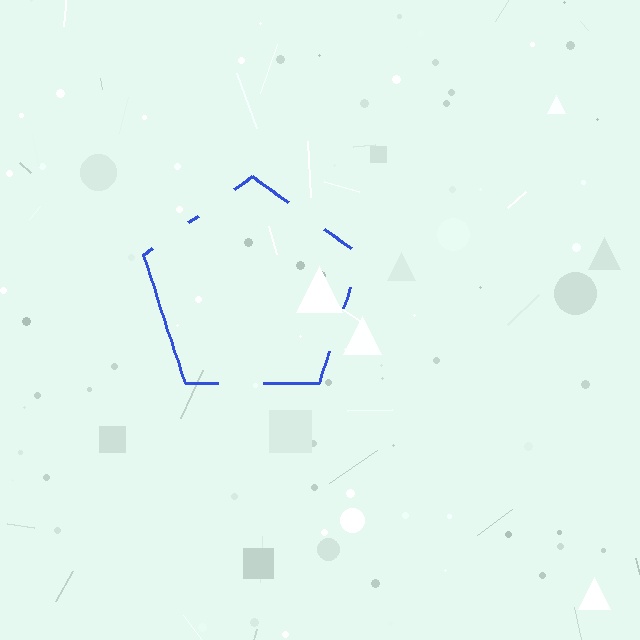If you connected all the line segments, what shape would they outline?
They would outline a pentagon.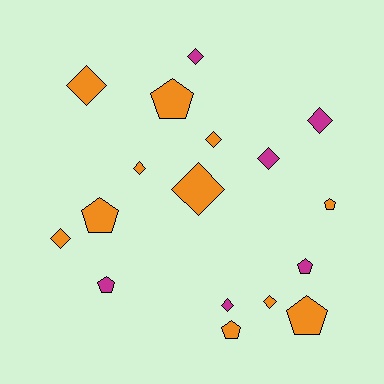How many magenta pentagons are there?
There are 2 magenta pentagons.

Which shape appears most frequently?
Diamond, with 10 objects.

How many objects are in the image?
There are 17 objects.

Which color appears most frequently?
Orange, with 11 objects.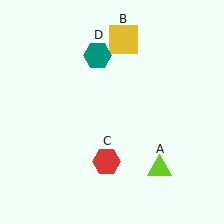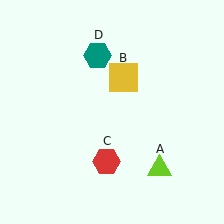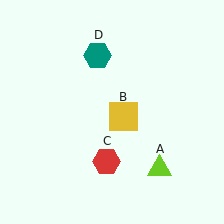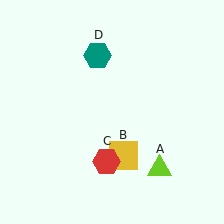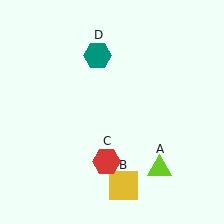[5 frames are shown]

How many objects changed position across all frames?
1 object changed position: yellow square (object B).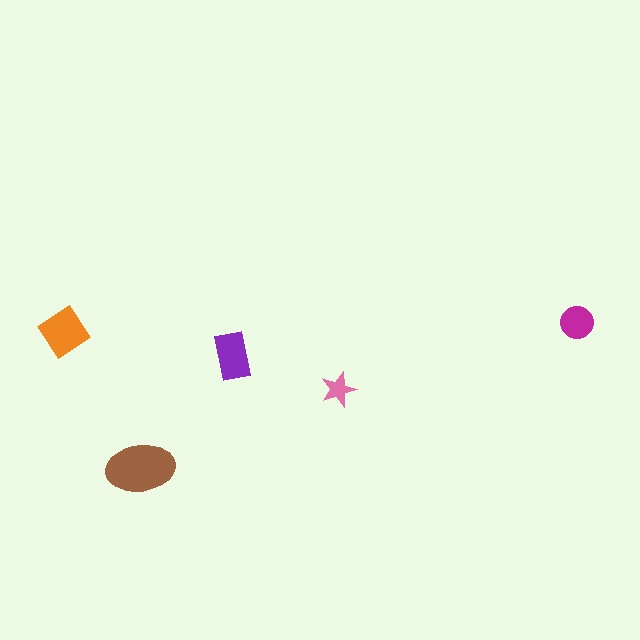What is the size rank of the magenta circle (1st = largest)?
4th.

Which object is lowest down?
The brown ellipse is bottommost.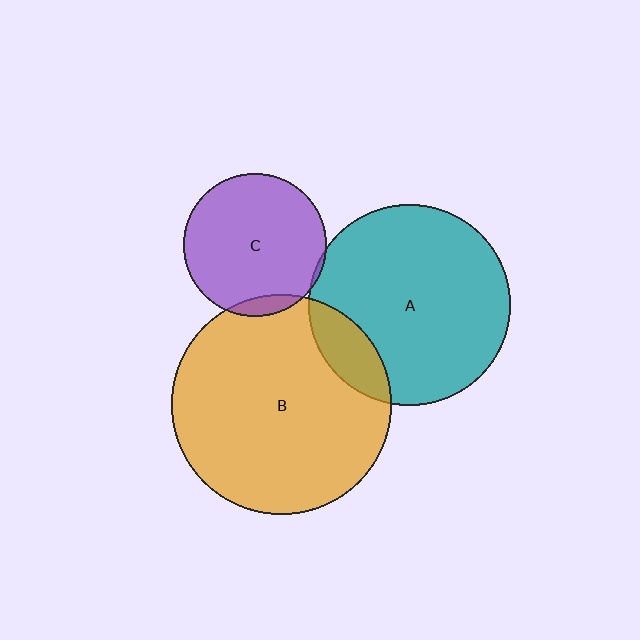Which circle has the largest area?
Circle B (orange).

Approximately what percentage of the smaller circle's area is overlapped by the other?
Approximately 15%.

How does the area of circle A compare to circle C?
Approximately 2.0 times.